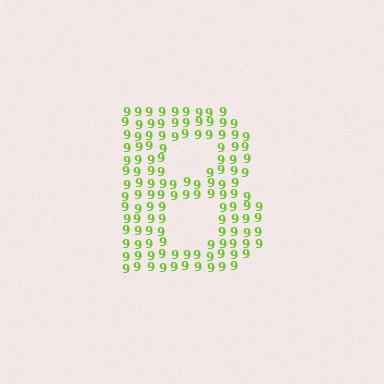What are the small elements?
The small elements are digit 9's.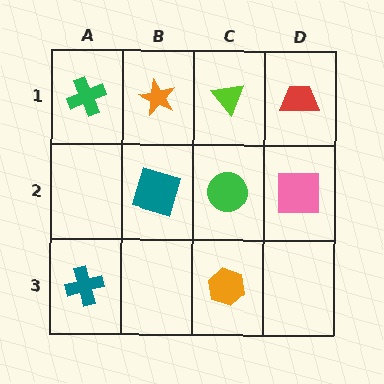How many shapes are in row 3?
2 shapes.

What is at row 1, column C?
A lime triangle.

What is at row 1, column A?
A green cross.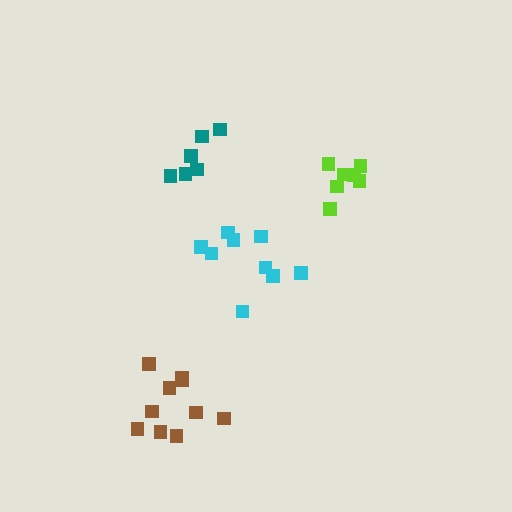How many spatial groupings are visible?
There are 4 spatial groupings.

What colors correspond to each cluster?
The clusters are colored: cyan, teal, brown, lime.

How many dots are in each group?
Group 1: 9 dots, Group 2: 6 dots, Group 3: 10 dots, Group 4: 7 dots (32 total).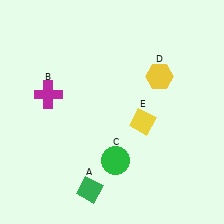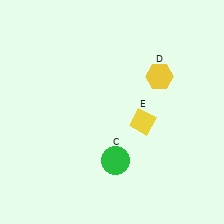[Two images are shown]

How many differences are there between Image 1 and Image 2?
There are 2 differences between the two images.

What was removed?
The green diamond (A), the magenta cross (B) were removed in Image 2.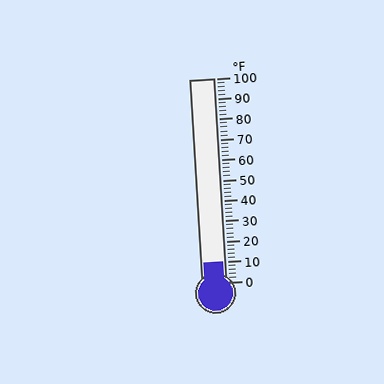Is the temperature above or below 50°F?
The temperature is below 50°F.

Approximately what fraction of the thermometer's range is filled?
The thermometer is filled to approximately 10% of its range.